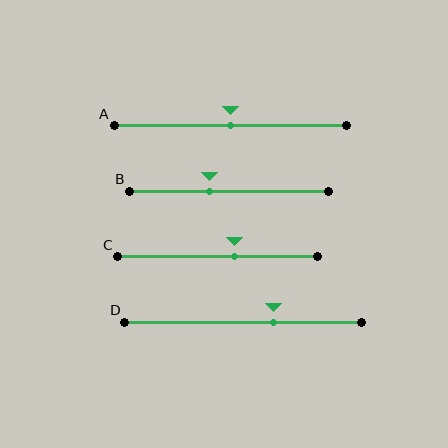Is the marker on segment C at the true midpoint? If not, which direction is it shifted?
No, the marker on segment C is shifted to the right by about 9% of the segment length.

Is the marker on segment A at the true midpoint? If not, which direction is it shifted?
Yes, the marker on segment A is at the true midpoint.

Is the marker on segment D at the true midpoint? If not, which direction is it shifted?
No, the marker on segment D is shifted to the right by about 13% of the segment length.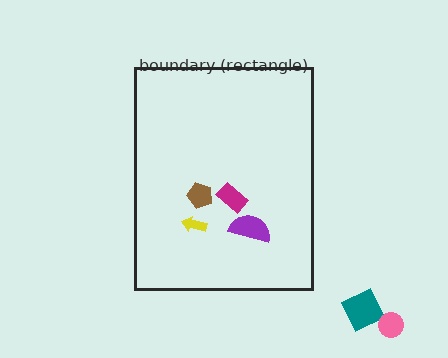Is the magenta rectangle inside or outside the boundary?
Inside.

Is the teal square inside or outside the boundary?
Outside.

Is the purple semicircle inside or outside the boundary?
Inside.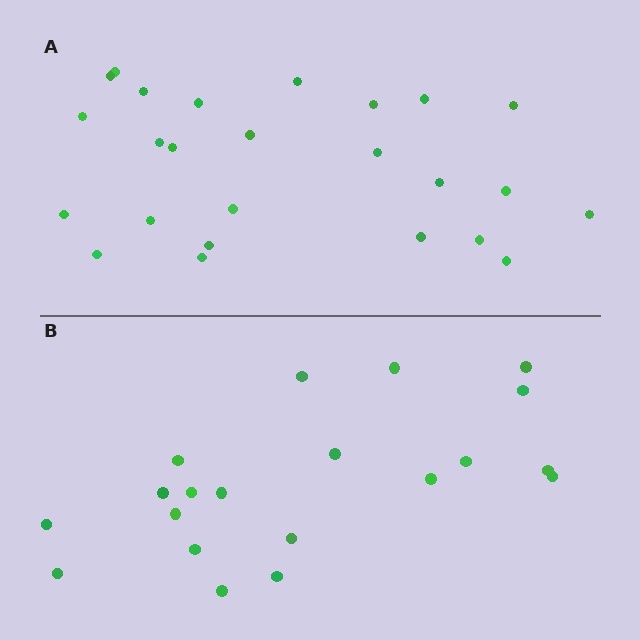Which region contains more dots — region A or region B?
Region A (the top region) has more dots.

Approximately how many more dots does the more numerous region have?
Region A has about 5 more dots than region B.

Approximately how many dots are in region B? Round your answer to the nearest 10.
About 20 dots.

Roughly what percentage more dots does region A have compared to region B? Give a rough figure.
About 25% more.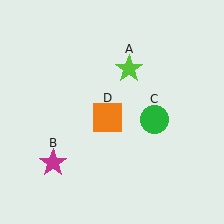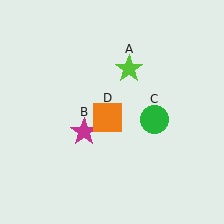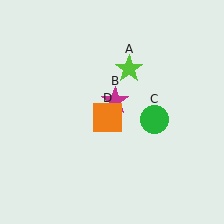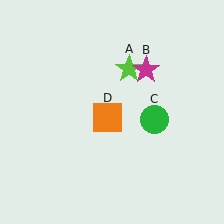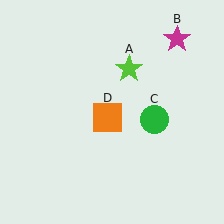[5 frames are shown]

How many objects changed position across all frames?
1 object changed position: magenta star (object B).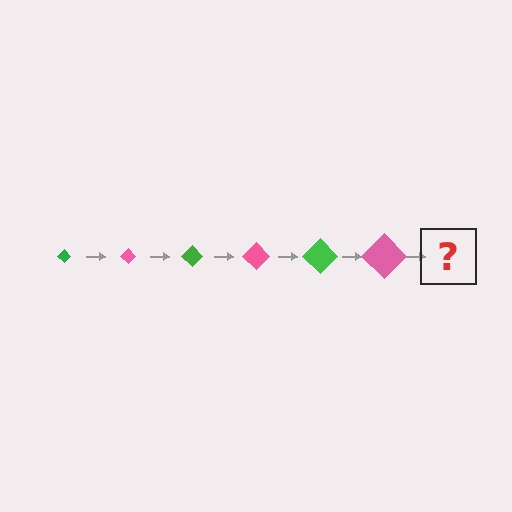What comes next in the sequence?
The next element should be a green diamond, larger than the previous one.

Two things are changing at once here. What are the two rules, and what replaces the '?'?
The two rules are that the diamond grows larger each step and the color cycles through green and pink. The '?' should be a green diamond, larger than the previous one.